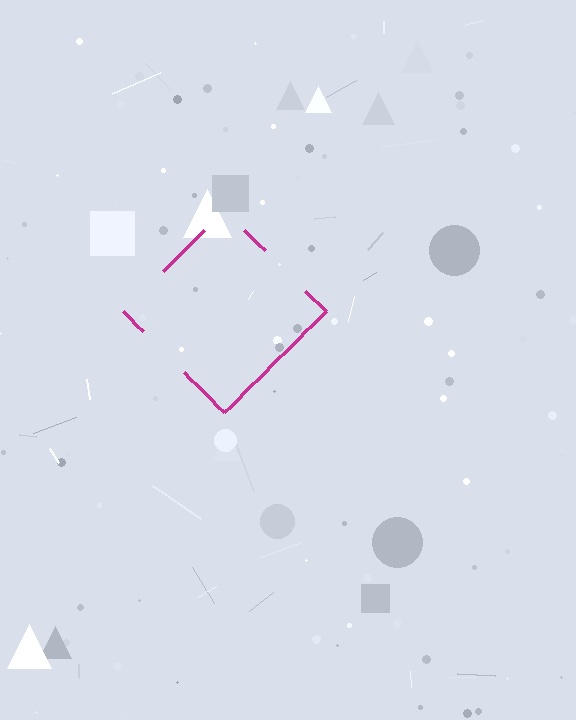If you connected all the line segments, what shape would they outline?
They would outline a diamond.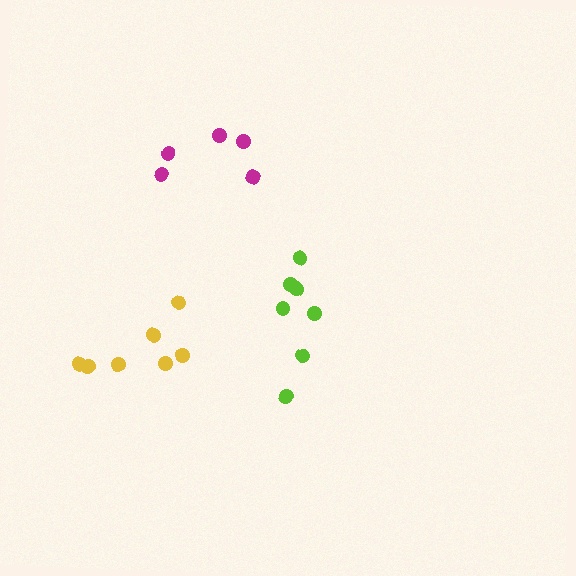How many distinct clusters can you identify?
There are 3 distinct clusters.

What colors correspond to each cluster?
The clusters are colored: magenta, lime, yellow.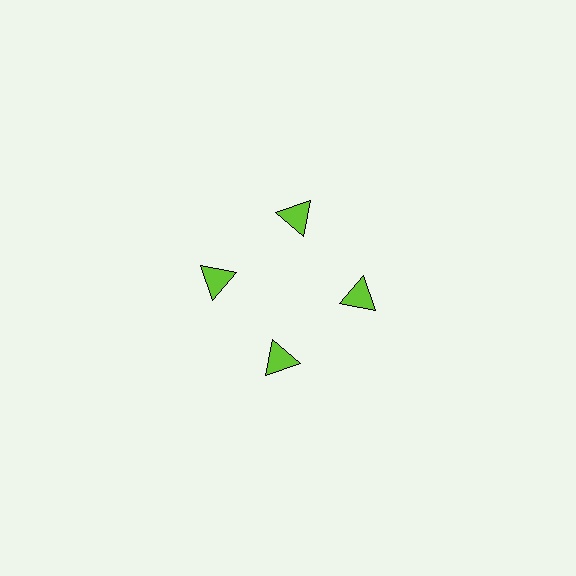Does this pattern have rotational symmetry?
Yes, this pattern has 4-fold rotational symmetry. It looks the same after rotating 90 degrees around the center.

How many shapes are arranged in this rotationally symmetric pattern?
There are 4 shapes, arranged in 4 groups of 1.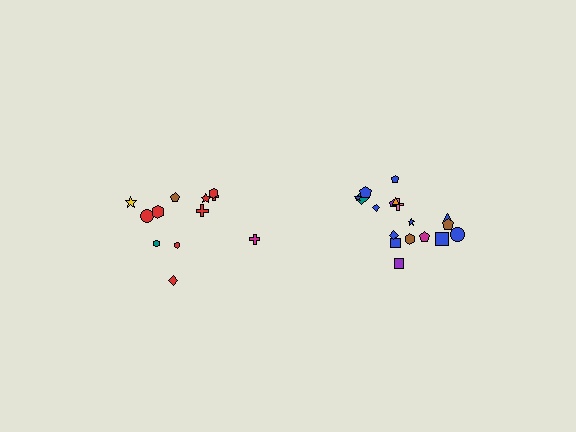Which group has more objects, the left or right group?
The right group.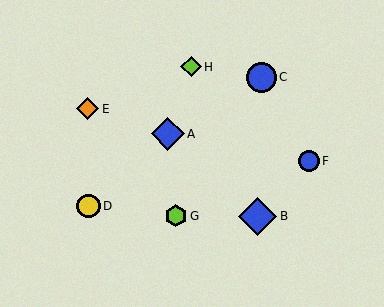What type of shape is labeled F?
Shape F is a blue circle.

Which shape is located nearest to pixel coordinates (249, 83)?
The blue circle (labeled C) at (262, 77) is nearest to that location.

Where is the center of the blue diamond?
The center of the blue diamond is at (168, 134).